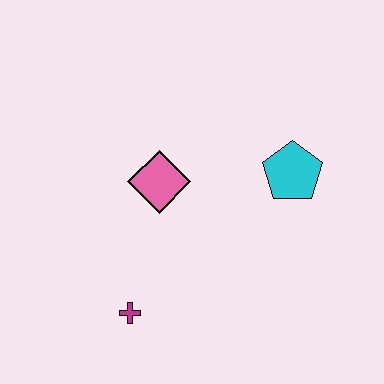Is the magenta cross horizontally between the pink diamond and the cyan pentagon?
No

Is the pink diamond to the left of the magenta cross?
No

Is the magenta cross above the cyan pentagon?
No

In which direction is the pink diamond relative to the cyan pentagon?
The pink diamond is to the left of the cyan pentagon.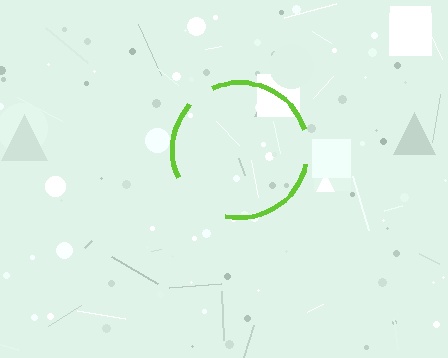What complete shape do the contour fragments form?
The contour fragments form a circle.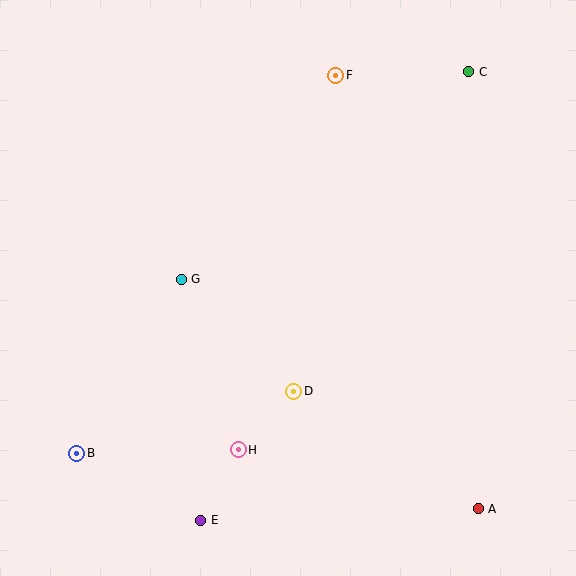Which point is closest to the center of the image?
Point D at (294, 391) is closest to the center.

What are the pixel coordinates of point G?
Point G is at (181, 279).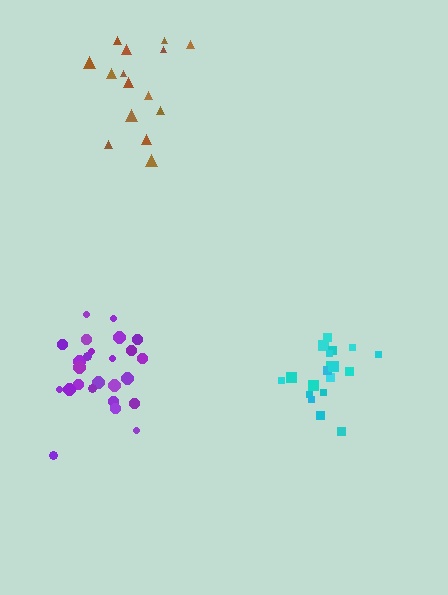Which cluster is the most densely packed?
Cyan.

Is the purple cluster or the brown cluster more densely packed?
Purple.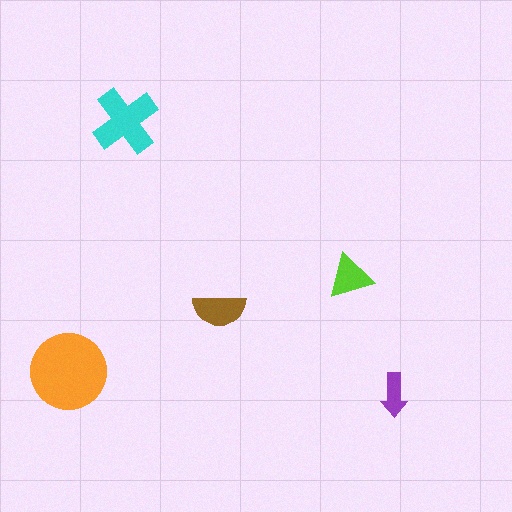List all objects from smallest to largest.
The purple arrow, the lime triangle, the brown semicircle, the cyan cross, the orange circle.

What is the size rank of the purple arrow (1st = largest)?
5th.